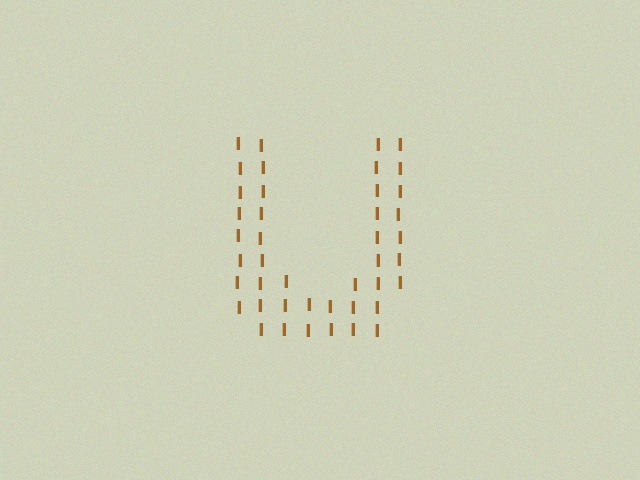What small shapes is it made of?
It is made of small letter I's.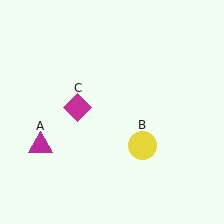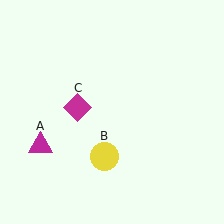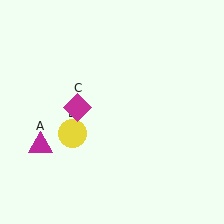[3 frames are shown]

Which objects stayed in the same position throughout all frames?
Magenta triangle (object A) and magenta diamond (object C) remained stationary.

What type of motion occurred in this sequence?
The yellow circle (object B) rotated clockwise around the center of the scene.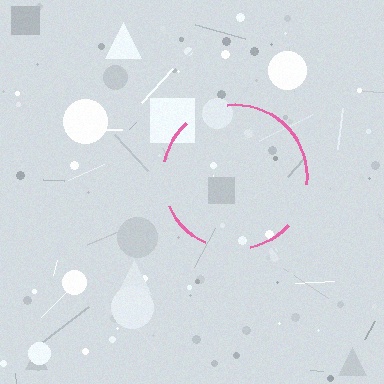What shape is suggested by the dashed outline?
The dashed outline suggests a circle.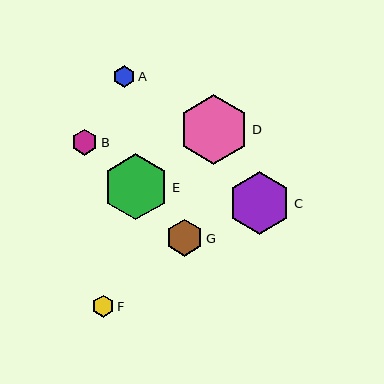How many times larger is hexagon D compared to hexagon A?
Hexagon D is approximately 3.3 times the size of hexagon A.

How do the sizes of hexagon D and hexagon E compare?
Hexagon D and hexagon E are approximately the same size.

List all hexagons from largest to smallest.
From largest to smallest: D, E, C, G, B, F, A.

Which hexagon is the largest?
Hexagon D is the largest with a size of approximately 70 pixels.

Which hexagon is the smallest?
Hexagon A is the smallest with a size of approximately 21 pixels.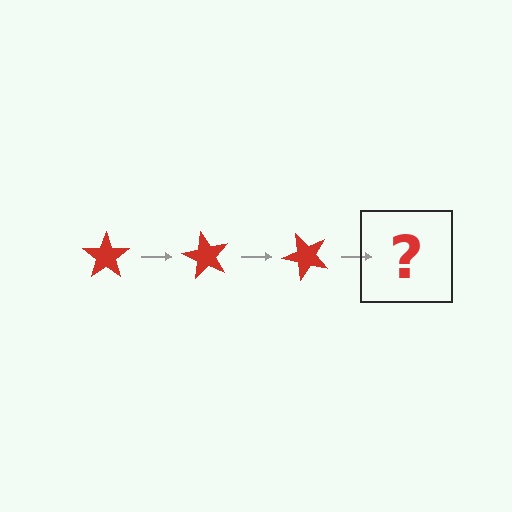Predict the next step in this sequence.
The next step is a red star rotated 180 degrees.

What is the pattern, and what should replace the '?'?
The pattern is that the star rotates 60 degrees each step. The '?' should be a red star rotated 180 degrees.